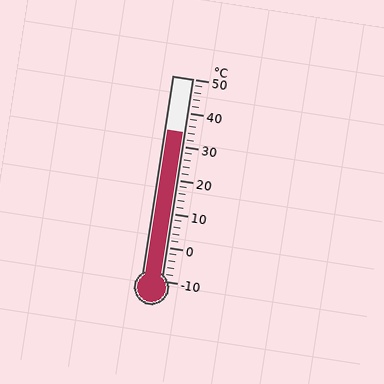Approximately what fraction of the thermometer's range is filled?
The thermometer is filled to approximately 75% of its range.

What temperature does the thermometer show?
The thermometer shows approximately 34°C.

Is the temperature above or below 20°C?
The temperature is above 20°C.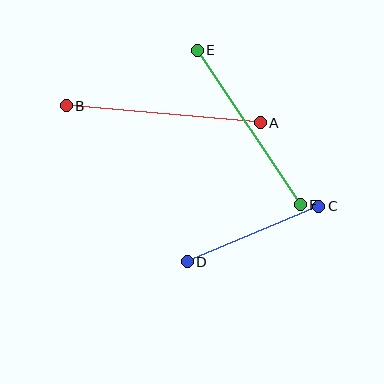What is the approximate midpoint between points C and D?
The midpoint is at approximately (253, 234) pixels.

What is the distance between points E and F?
The distance is approximately 186 pixels.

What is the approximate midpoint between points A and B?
The midpoint is at approximately (163, 114) pixels.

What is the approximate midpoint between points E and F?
The midpoint is at approximately (249, 127) pixels.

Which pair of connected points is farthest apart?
Points A and B are farthest apart.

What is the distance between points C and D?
The distance is approximately 143 pixels.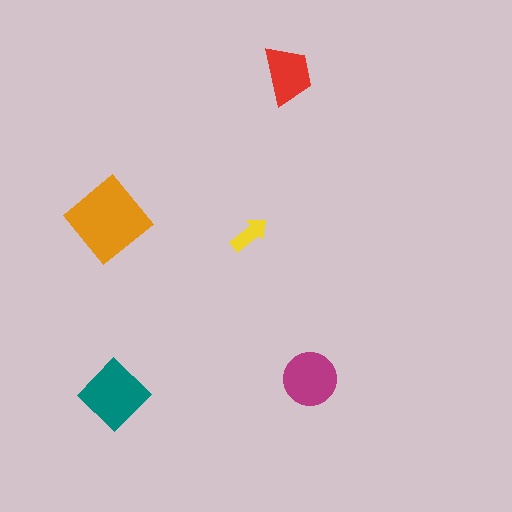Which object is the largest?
The orange diamond.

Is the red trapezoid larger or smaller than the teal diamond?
Smaller.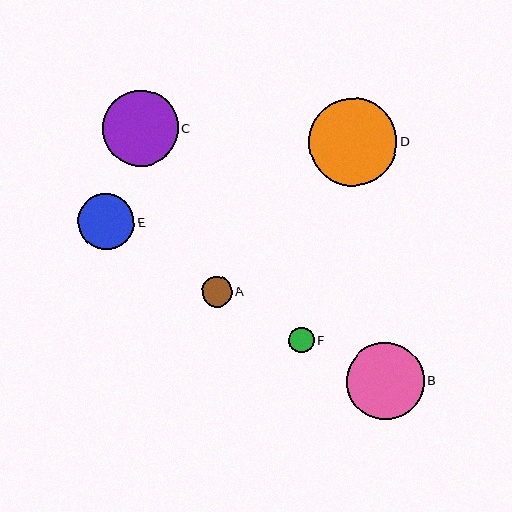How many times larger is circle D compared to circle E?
Circle D is approximately 1.6 times the size of circle E.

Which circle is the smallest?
Circle F is the smallest with a size of approximately 25 pixels.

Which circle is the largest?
Circle D is the largest with a size of approximately 88 pixels.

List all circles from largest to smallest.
From largest to smallest: D, B, C, E, A, F.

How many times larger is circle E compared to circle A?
Circle E is approximately 1.9 times the size of circle A.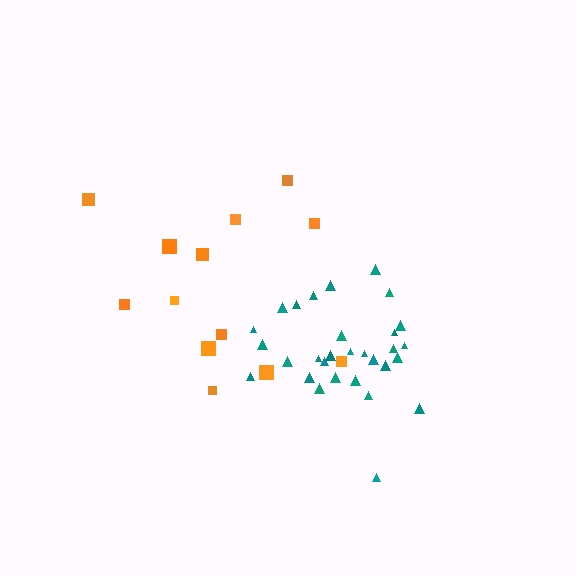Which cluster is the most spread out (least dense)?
Orange.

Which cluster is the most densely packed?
Teal.